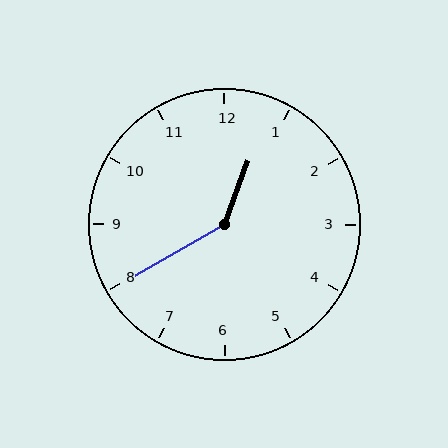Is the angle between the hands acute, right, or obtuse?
It is obtuse.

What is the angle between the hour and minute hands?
Approximately 140 degrees.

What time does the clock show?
12:40.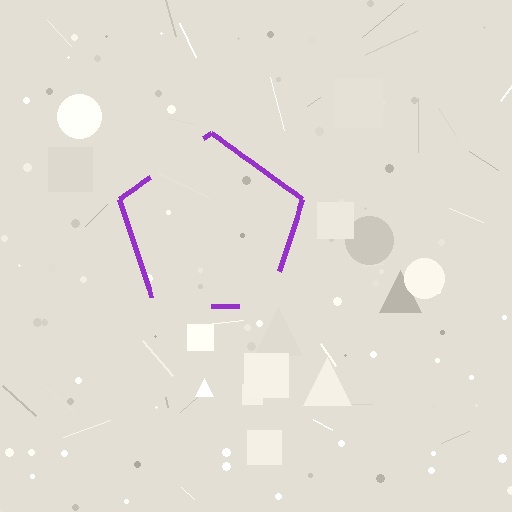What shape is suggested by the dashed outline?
The dashed outline suggests a pentagon.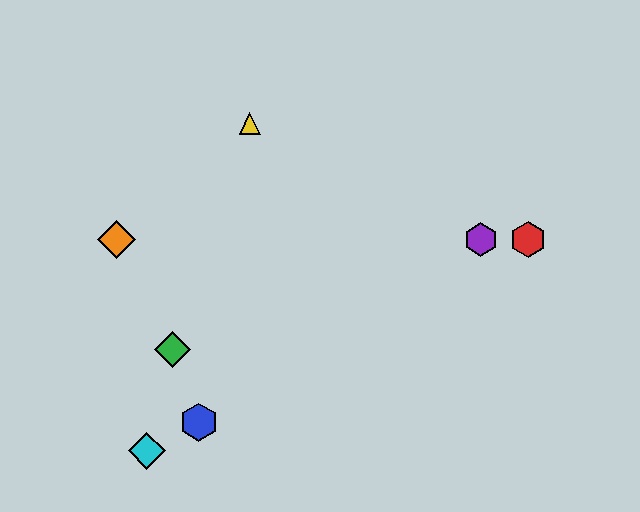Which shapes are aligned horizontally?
The red hexagon, the purple hexagon, the orange diamond are aligned horizontally.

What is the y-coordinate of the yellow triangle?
The yellow triangle is at y≈123.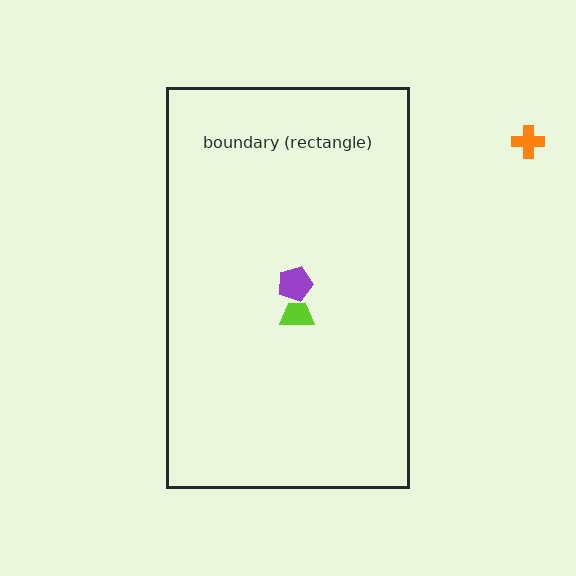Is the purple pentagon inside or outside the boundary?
Inside.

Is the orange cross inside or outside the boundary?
Outside.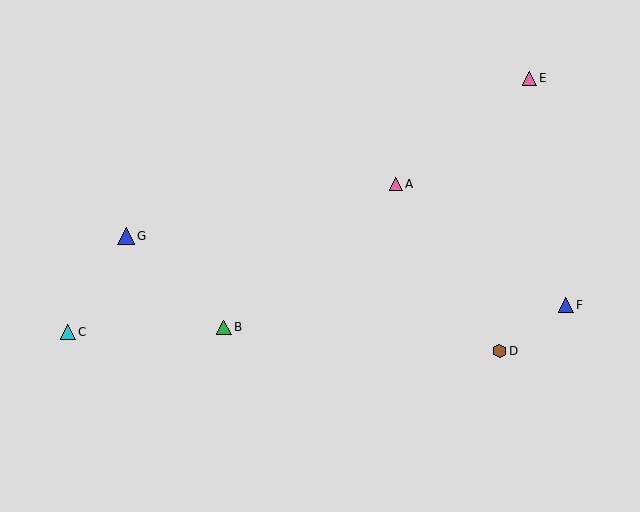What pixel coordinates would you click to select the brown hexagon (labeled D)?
Click at (499, 351) to select the brown hexagon D.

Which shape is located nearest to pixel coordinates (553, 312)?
The blue triangle (labeled F) at (566, 305) is nearest to that location.